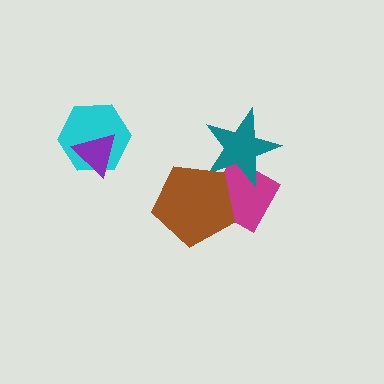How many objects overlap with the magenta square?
2 objects overlap with the magenta square.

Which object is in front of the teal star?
The brown pentagon is in front of the teal star.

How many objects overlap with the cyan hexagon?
1 object overlaps with the cyan hexagon.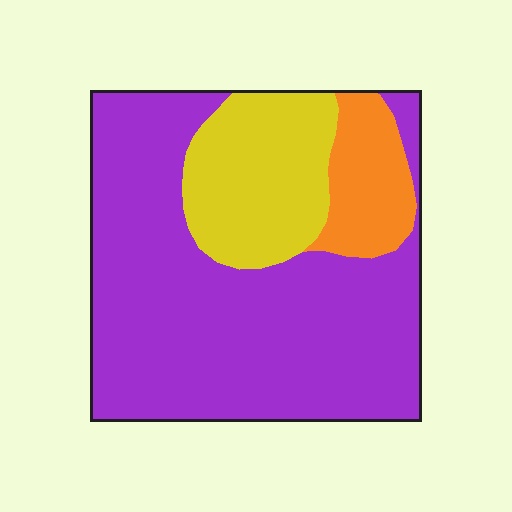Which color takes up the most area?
Purple, at roughly 70%.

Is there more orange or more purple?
Purple.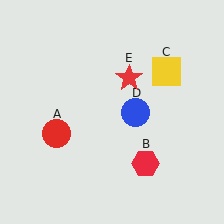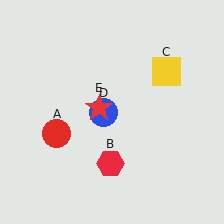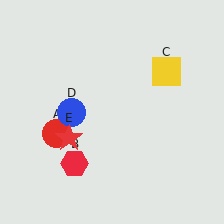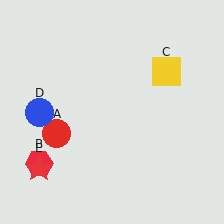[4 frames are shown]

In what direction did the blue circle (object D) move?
The blue circle (object D) moved left.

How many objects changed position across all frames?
3 objects changed position: red hexagon (object B), blue circle (object D), red star (object E).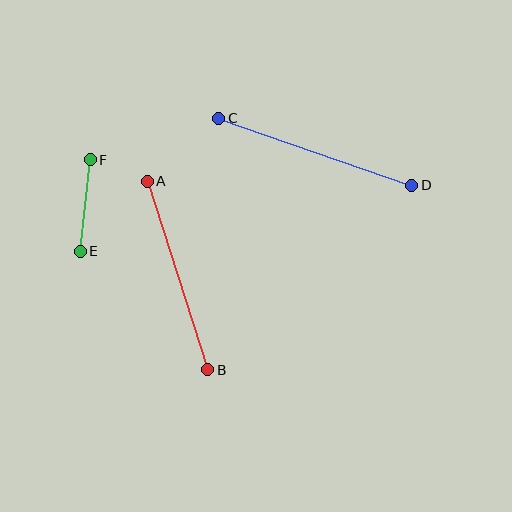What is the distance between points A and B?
The distance is approximately 198 pixels.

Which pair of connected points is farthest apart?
Points C and D are farthest apart.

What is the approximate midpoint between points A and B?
The midpoint is at approximately (177, 276) pixels.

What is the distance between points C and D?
The distance is approximately 204 pixels.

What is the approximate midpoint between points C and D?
The midpoint is at approximately (315, 152) pixels.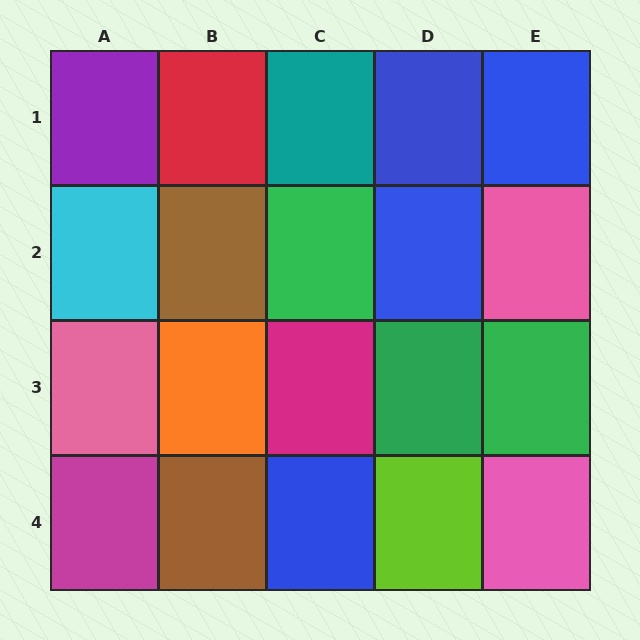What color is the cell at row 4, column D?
Lime.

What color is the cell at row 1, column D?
Blue.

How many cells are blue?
4 cells are blue.